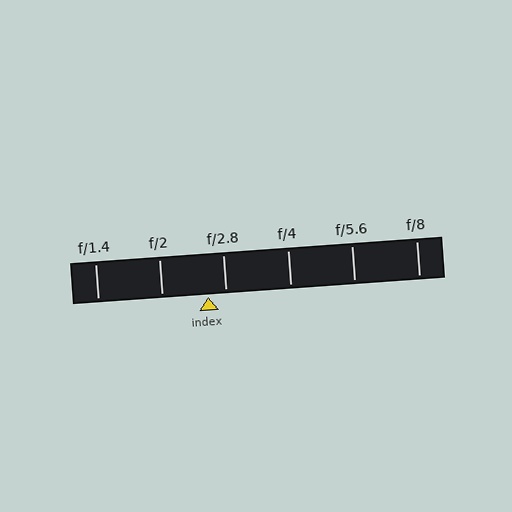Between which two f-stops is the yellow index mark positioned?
The index mark is between f/2 and f/2.8.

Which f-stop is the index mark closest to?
The index mark is closest to f/2.8.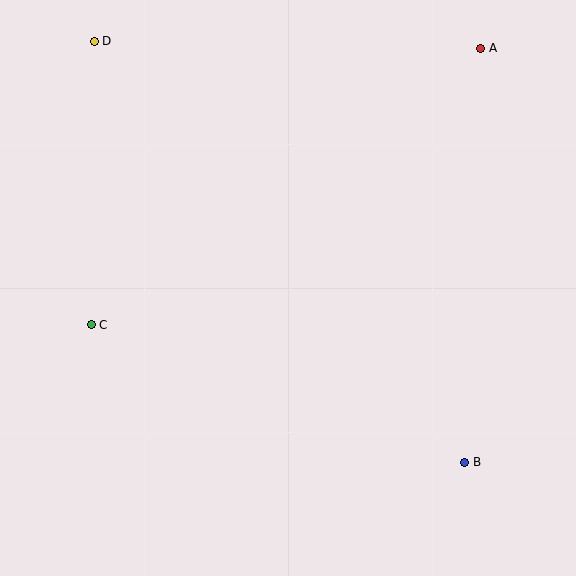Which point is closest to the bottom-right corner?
Point B is closest to the bottom-right corner.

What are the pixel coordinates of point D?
Point D is at (94, 41).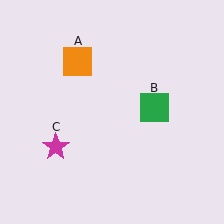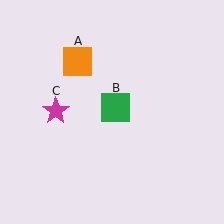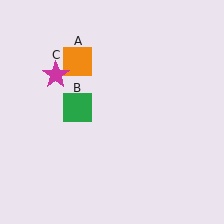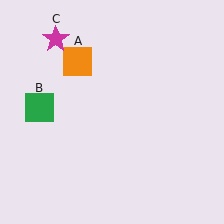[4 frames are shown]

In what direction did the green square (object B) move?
The green square (object B) moved left.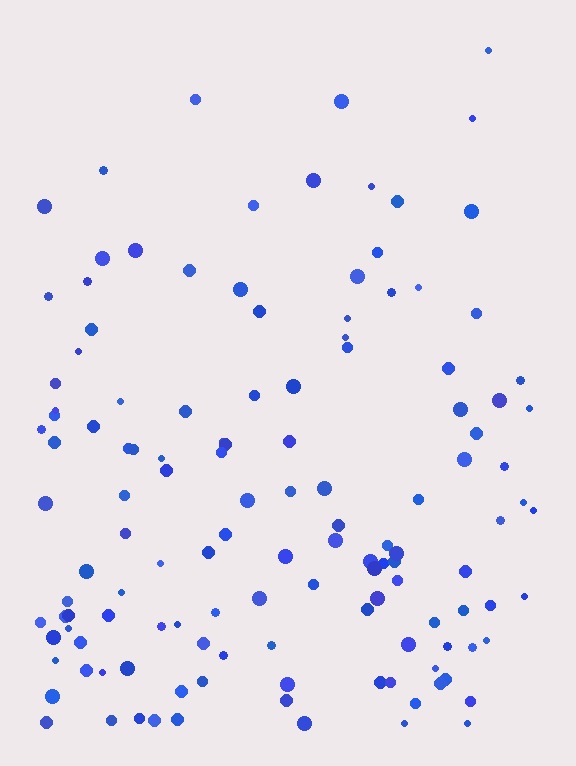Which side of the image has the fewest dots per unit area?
The top.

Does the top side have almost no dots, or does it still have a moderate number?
Still a moderate number, just noticeably fewer than the bottom.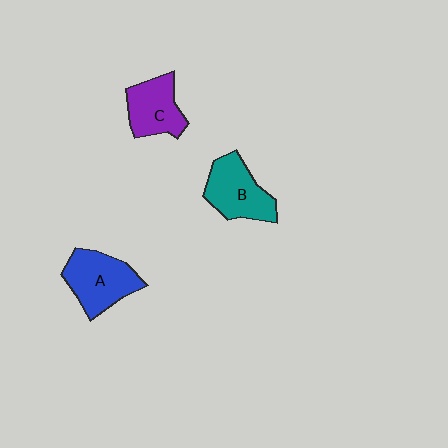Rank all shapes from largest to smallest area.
From largest to smallest: A (blue), B (teal), C (purple).